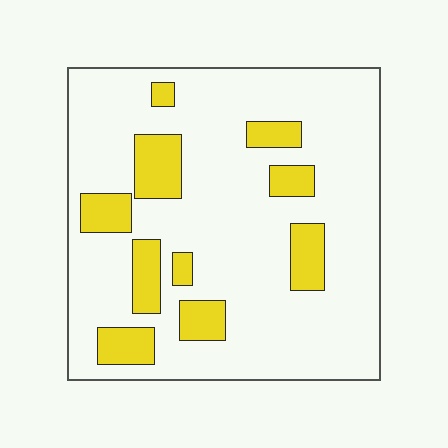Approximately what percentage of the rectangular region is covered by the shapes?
Approximately 20%.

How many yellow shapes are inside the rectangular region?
10.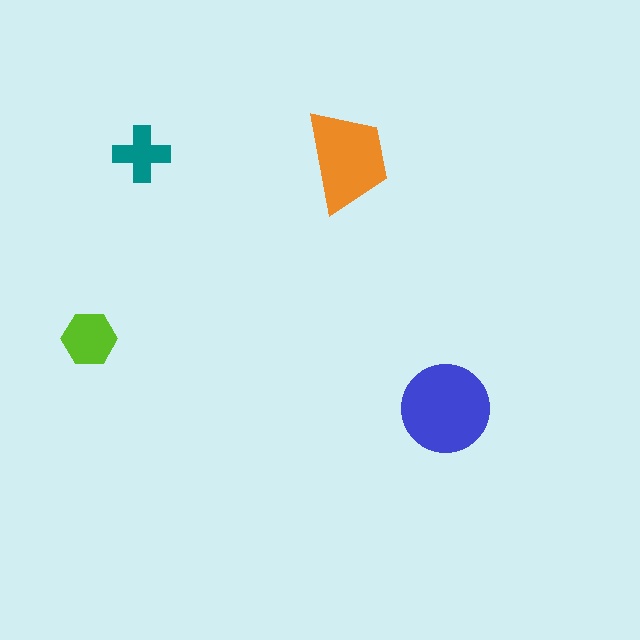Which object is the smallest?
The teal cross.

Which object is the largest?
The blue circle.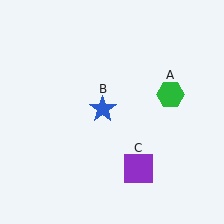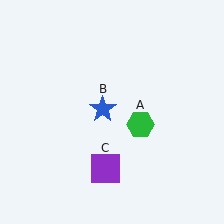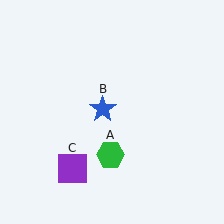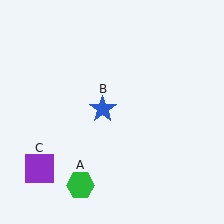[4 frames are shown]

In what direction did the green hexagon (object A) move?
The green hexagon (object A) moved down and to the left.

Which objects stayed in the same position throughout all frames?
Blue star (object B) remained stationary.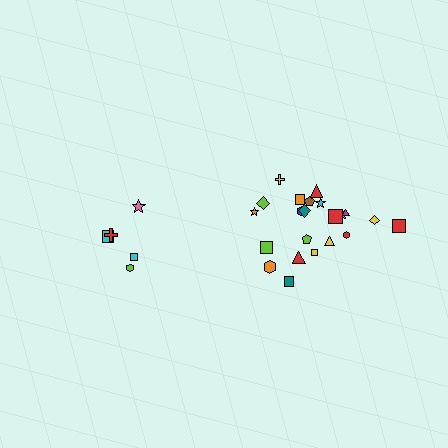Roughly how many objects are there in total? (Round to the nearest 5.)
Roughly 25 objects in total.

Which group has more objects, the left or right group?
The right group.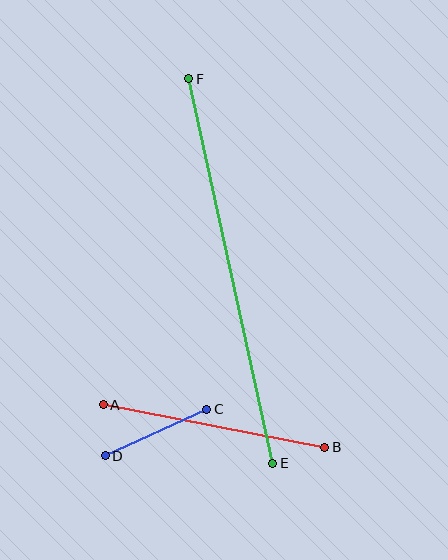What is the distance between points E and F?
The distance is approximately 394 pixels.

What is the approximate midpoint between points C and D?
The midpoint is at approximately (156, 432) pixels.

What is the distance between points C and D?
The distance is approximately 112 pixels.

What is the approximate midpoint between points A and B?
The midpoint is at approximately (214, 426) pixels.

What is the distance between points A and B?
The distance is approximately 226 pixels.